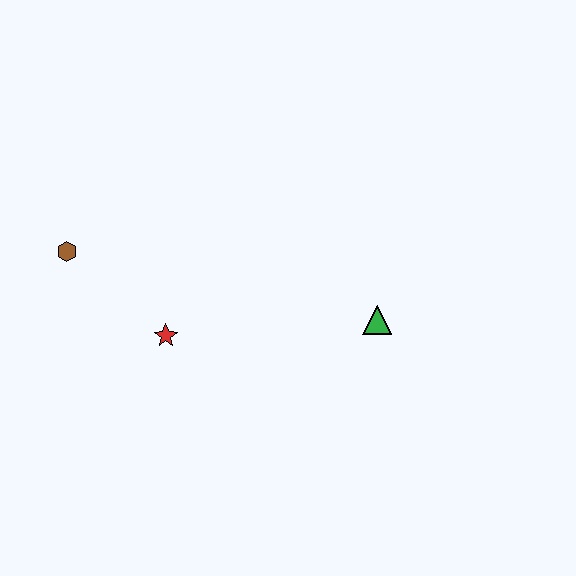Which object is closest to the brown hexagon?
The red star is closest to the brown hexagon.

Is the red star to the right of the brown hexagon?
Yes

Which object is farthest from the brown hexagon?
The green triangle is farthest from the brown hexagon.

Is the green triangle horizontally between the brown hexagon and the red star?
No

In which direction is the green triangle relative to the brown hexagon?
The green triangle is to the right of the brown hexagon.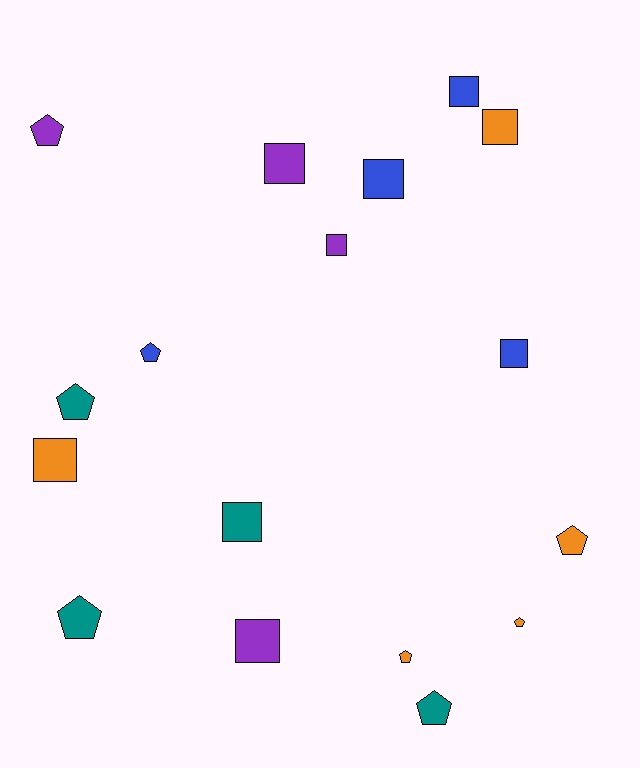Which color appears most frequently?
Orange, with 5 objects.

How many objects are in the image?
There are 17 objects.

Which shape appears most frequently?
Square, with 9 objects.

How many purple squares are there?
There are 3 purple squares.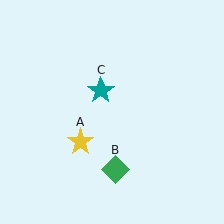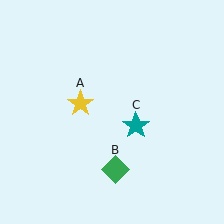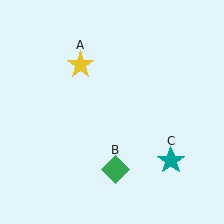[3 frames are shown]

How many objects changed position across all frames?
2 objects changed position: yellow star (object A), teal star (object C).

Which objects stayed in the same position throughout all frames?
Green diamond (object B) remained stationary.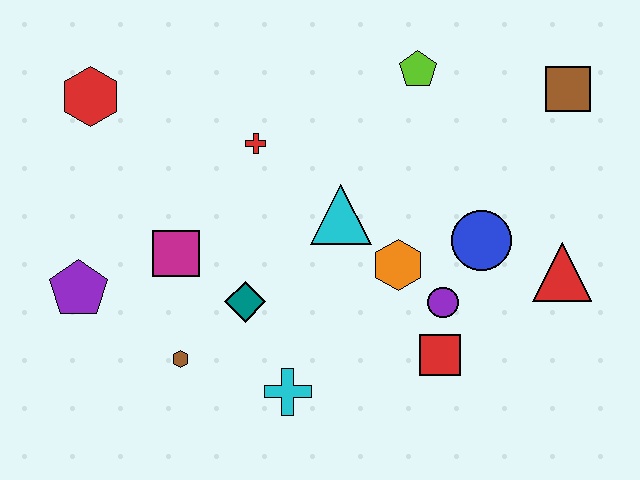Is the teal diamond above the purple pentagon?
No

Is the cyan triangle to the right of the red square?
No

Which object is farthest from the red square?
The red hexagon is farthest from the red square.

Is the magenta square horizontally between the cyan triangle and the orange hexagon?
No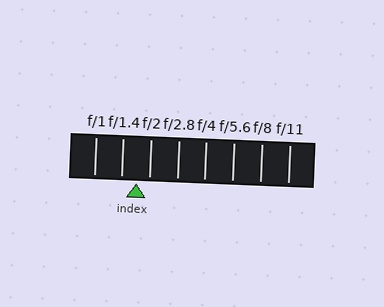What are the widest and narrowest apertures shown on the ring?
The widest aperture shown is f/1 and the narrowest is f/11.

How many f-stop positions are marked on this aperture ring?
There are 8 f-stop positions marked.